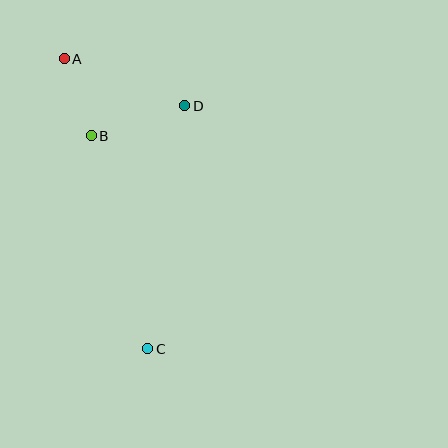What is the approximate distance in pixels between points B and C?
The distance between B and C is approximately 220 pixels.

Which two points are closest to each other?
Points A and B are closest to each other.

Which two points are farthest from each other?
Points A and C are farthest from each other.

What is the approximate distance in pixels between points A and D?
The distance between A and D is approximately 129 pixels.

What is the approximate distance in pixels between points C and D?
The distance between C and D is approximately 246 pixels.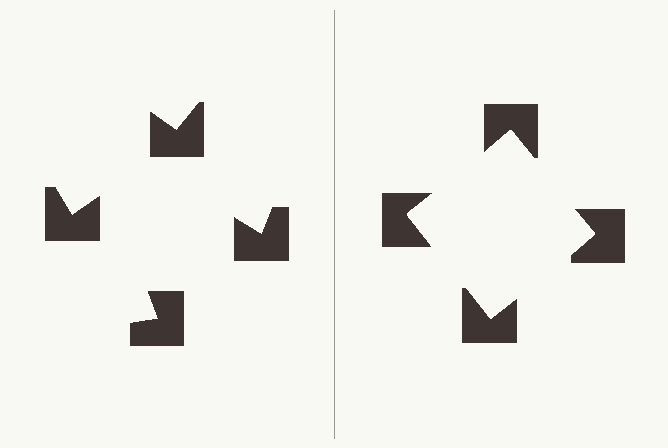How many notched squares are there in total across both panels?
8 — 4 on each side.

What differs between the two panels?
The notched squares are positioned identically on both sides; only the wedge orientations differ. On the right they align to a square; on the left they are misaligned.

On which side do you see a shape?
An illusory square appears on the right side. On the left side the wedge cuts are rotated, so no coherent shape forms.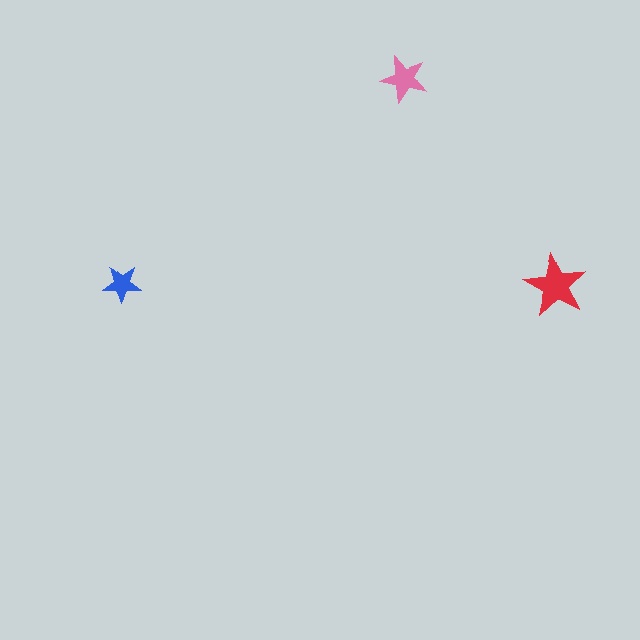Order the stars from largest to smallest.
the red one, the pink one, the blue one.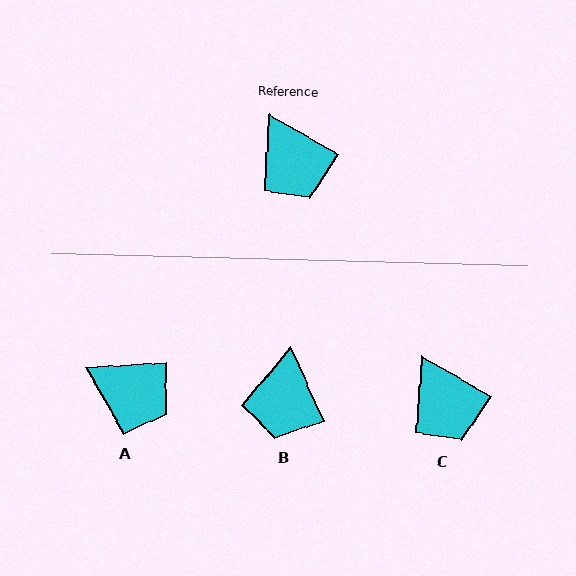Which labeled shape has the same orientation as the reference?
C.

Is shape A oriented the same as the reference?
No, it is off by about 34 degrees.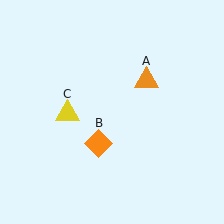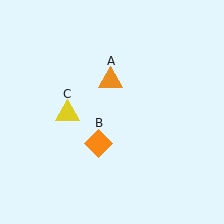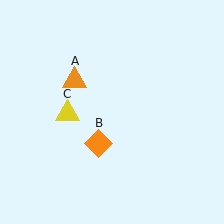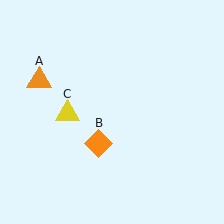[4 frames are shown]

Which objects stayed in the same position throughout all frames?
Orange diamond (object B) and yellow triangle (object C) remained stationary.